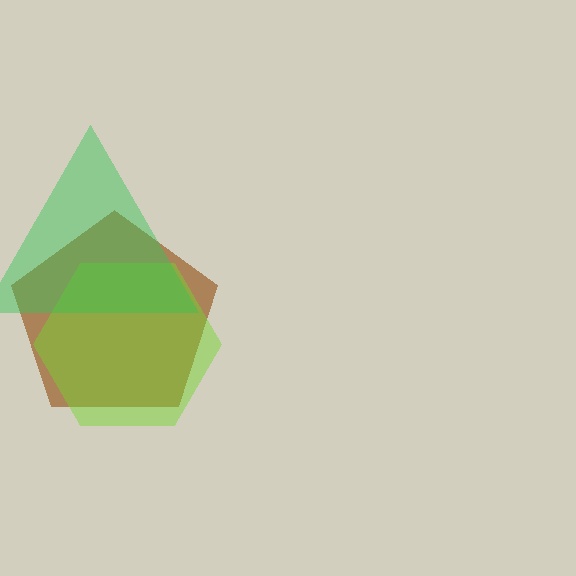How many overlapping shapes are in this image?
There are 3 overlapping shapes in the image.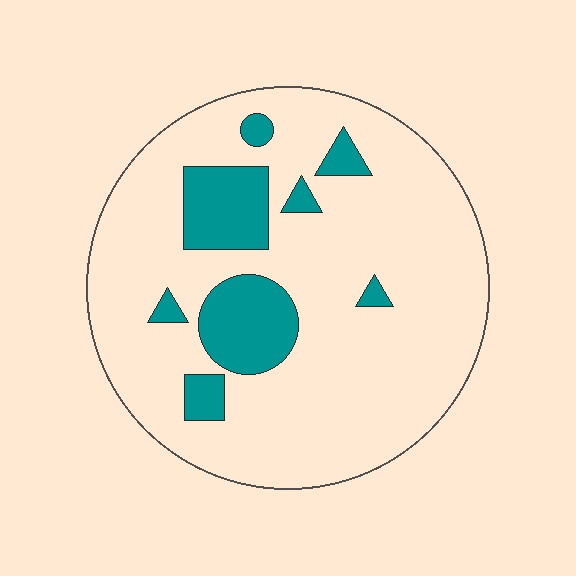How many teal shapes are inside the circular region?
8.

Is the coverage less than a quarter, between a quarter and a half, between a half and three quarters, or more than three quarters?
Less than a quarter.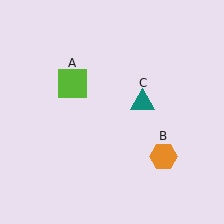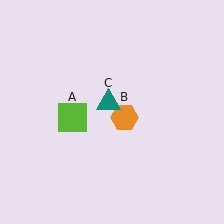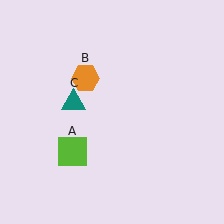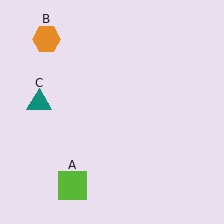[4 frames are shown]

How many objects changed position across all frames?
3 objects changed position: lime square (object A), orange hexagon (object B), teal triangle (object C).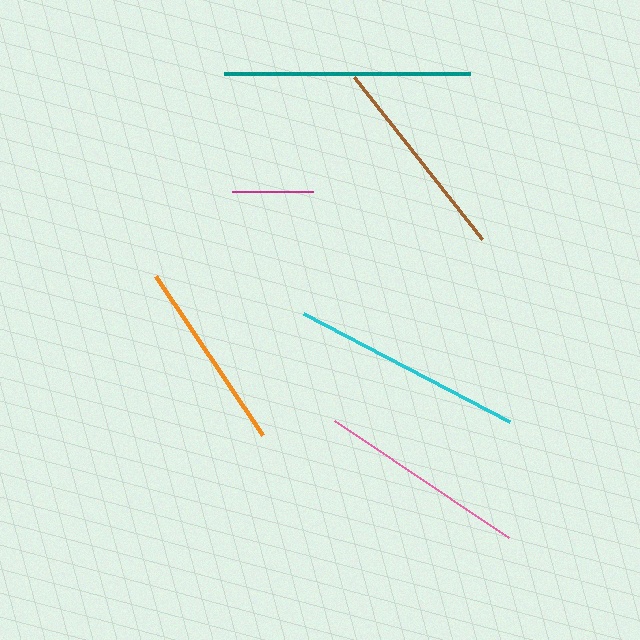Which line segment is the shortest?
The magenta line is the shortest at approximately 81 pixels.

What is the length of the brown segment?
The brown segment is approximately 207 pixels long.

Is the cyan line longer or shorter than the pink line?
The cyan line is longer than the pink line.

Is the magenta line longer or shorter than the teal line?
The teal line is longer than the magenta line.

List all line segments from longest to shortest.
From longest to shortest: teal, cyan, pink, brown, orange, magenta.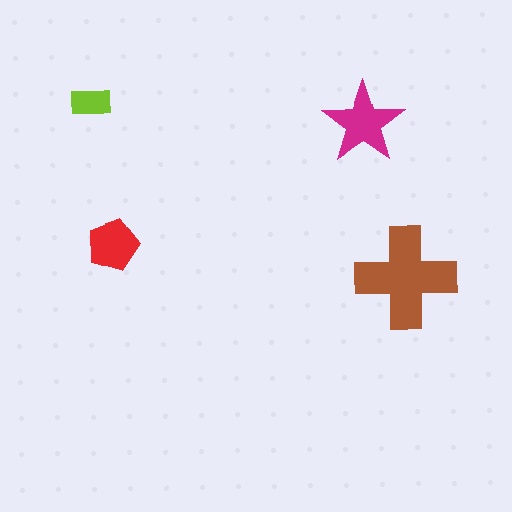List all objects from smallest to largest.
The lime rectangle, the red pentagon, the magenta star, the brown cross.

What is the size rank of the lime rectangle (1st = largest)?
4th.